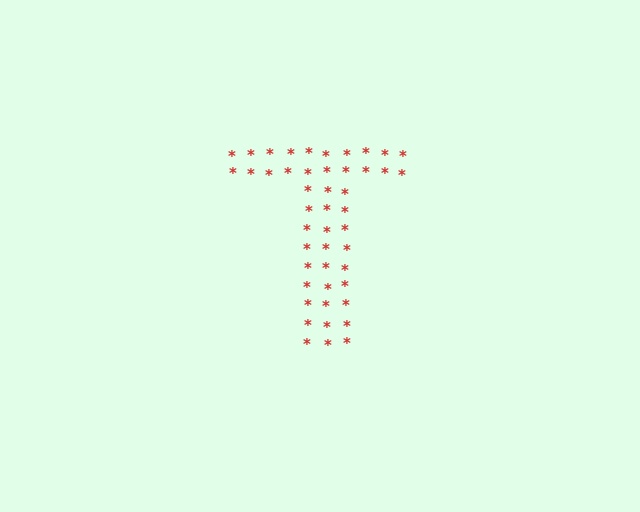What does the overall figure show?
The overall figure shows the letter T.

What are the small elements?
The small elements are asterisks.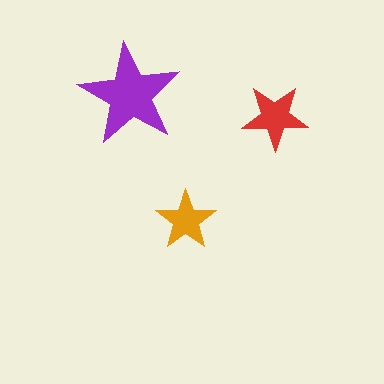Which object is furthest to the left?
The purple star is leftmost.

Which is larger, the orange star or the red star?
The red one.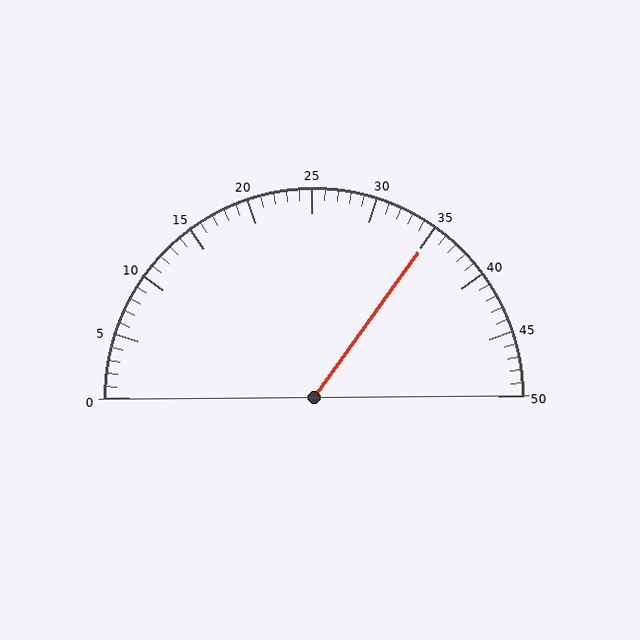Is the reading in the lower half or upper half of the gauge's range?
The reading is in the upper half of the range (0 to 50).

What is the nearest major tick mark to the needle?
The nearest major tick mark is 35.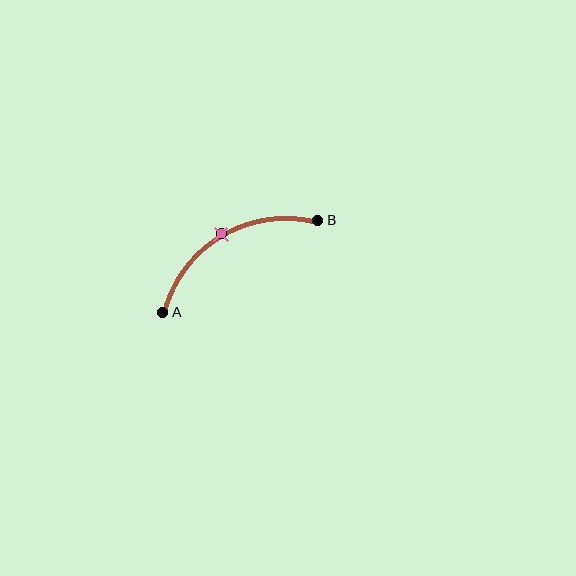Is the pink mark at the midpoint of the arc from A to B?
Yes. The pink mark lies on the arc at equal arc-length from both A and B — it is the arc midpoint.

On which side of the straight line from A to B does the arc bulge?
The arc bulges above the straight line connecting A and B.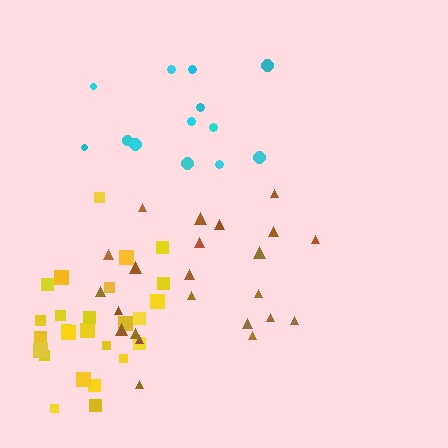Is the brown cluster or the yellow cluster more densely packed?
Yellow.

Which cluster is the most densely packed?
Yellow.